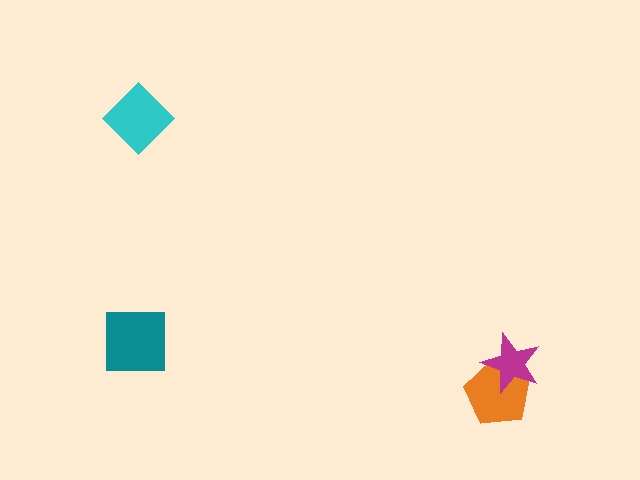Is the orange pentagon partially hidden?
Yes, it is partially covered by another shape.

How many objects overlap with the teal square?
0 objects overlap with the teal square.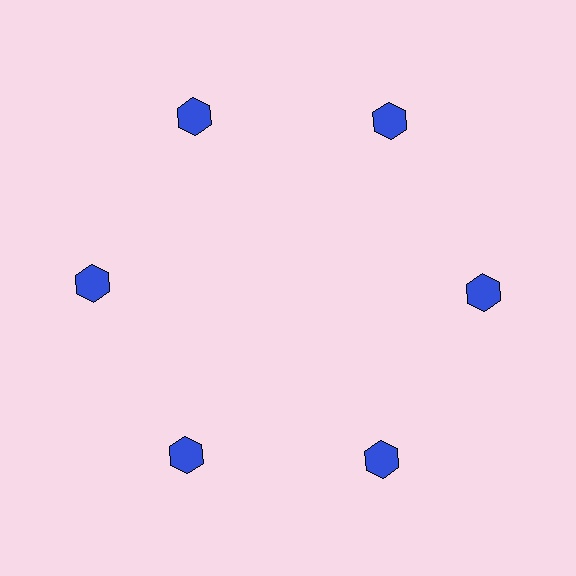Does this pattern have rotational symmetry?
Yes, this pattern has 6-fold rotational symmetry. It looks the same after rotating 60 degrees around the center.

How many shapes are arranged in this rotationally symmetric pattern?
There are 6 shapes, arranged in 6 groups of 1.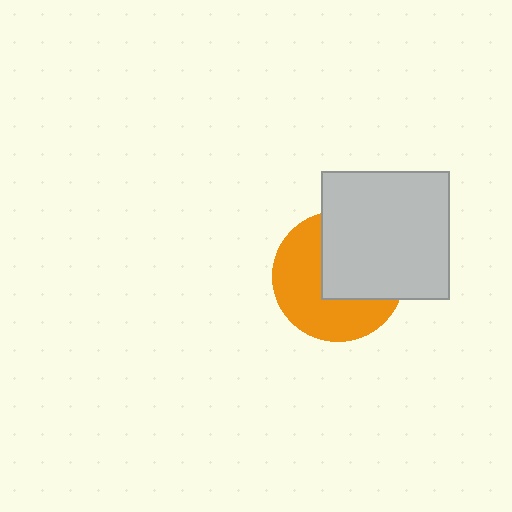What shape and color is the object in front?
The object in front is a light gray square.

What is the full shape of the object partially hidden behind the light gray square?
The partially hidden object is an orange circle.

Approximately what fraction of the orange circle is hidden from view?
Roughly 47% of the orange circle is hidden behind the light gray square.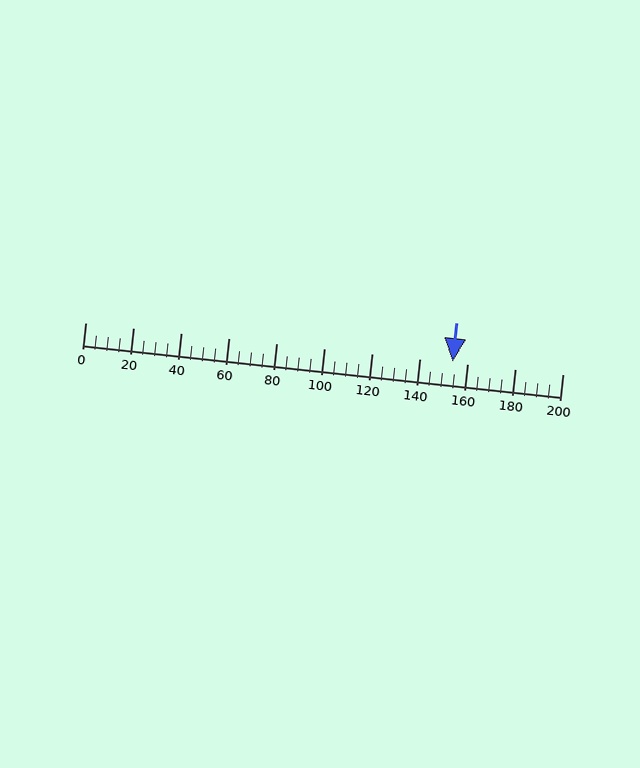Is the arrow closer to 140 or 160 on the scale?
The arrow is closer to 160.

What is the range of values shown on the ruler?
The ruler shows values from 0 to 200.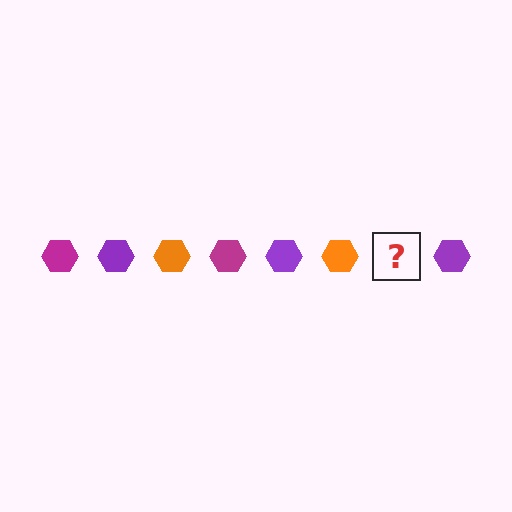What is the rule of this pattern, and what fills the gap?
The rule is that the pattern cycles through magenta, purple, orange hexagons. The gap should be filled with a magenta hexagon.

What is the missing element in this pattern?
The missing element is a magenta hexagon.